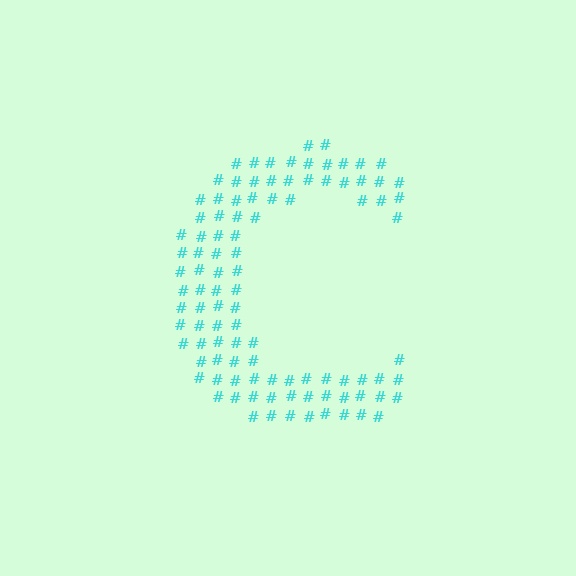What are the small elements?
The small elements are hash symbols.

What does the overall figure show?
The overall figure shows the letter C.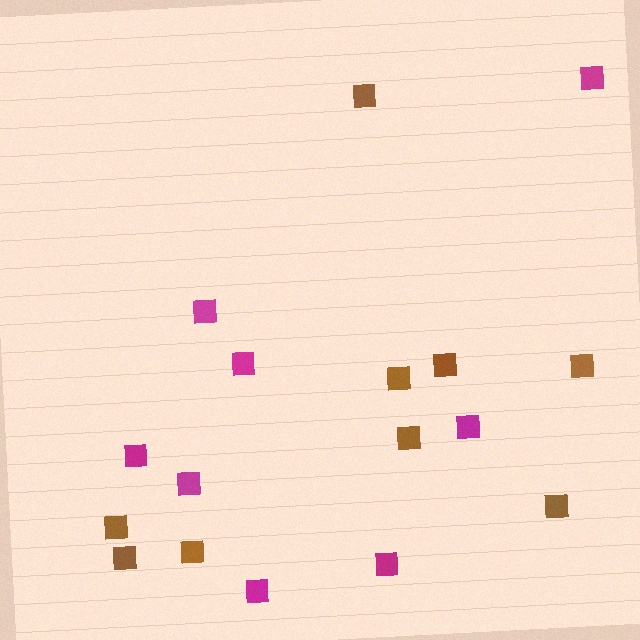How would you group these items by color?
There are 2 groups: one group of magenta squares (8) and one group of brown squares (9).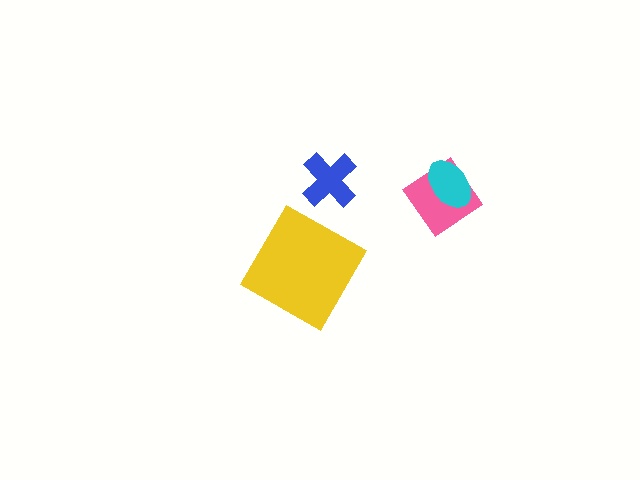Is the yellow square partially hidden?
No, no other shape covers it.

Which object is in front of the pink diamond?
The cyan ellipse is in front of the pink diamond.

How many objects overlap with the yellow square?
0 objects overlap with the yellow square.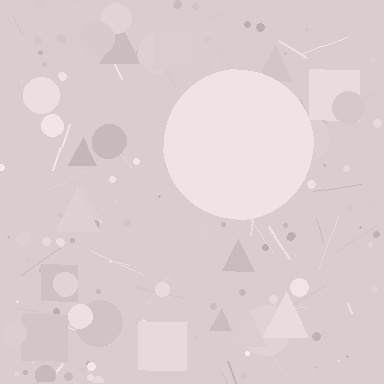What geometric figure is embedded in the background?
A circle is embedded in the background.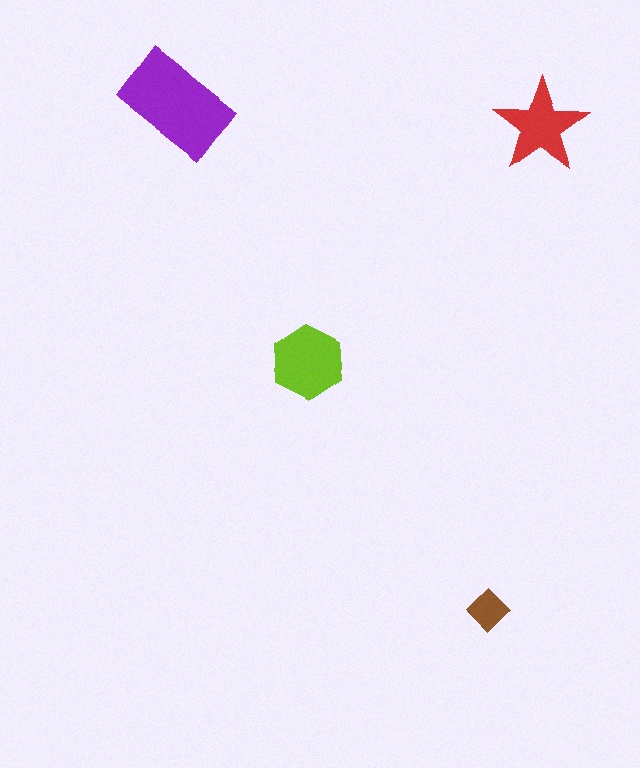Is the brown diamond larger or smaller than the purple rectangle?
Smaller.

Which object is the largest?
The purple rectangle.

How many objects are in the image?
There are 4 objects in the image.